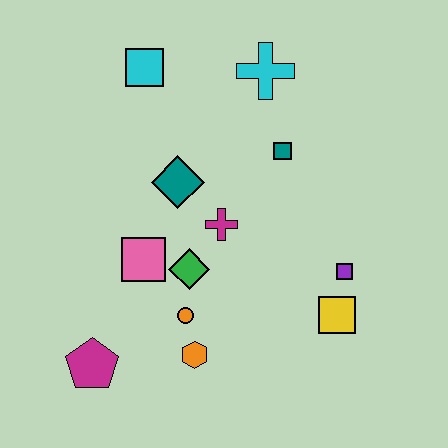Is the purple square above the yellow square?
Yes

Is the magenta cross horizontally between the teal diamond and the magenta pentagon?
No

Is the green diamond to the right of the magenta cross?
No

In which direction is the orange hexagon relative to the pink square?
The orange hexagon is below the pink square.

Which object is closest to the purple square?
The yellow square is closest to the purple square.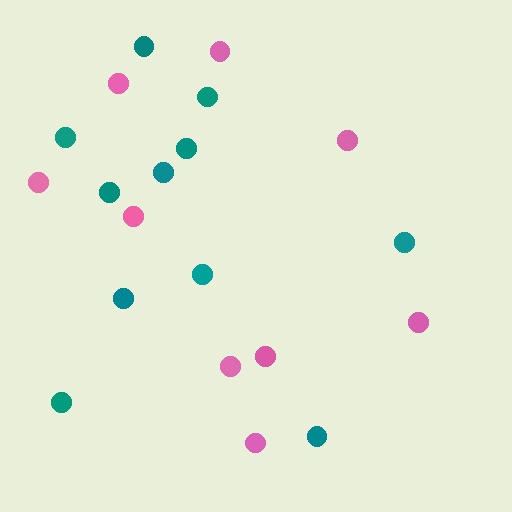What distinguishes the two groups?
There are 2 groups: one group of pink circles (9) and one group of teal circles (11).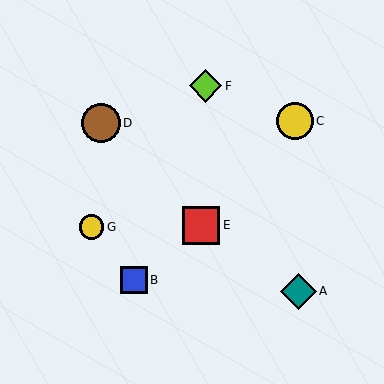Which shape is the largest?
The brown circle (labeled D) is the largest.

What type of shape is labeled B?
Shape B is a blue square.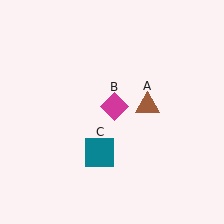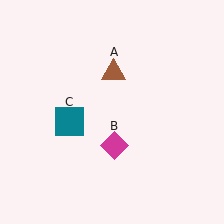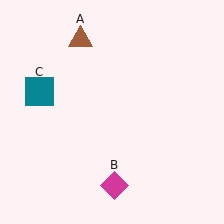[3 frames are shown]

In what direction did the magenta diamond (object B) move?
The magenta diamond (object B) moved down.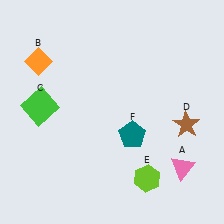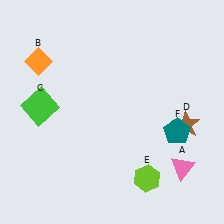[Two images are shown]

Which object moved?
The teal pentagon (F) moved right.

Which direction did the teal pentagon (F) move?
The teal pentagon (F) moved right.